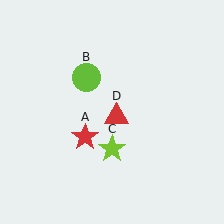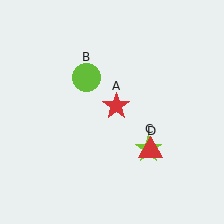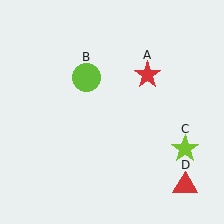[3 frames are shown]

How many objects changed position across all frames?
3 objects changed position: red star (object A), lime star (object C), red triangle (object D).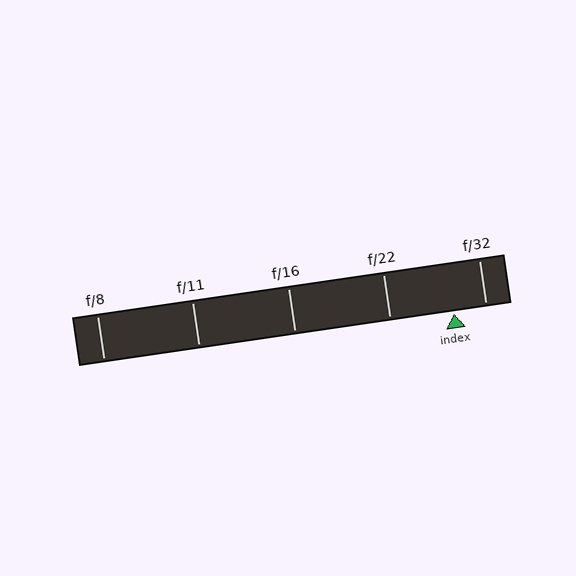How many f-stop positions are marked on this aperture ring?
There are 5 f-stop positions marked.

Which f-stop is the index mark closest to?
The index mark is closest to f/32.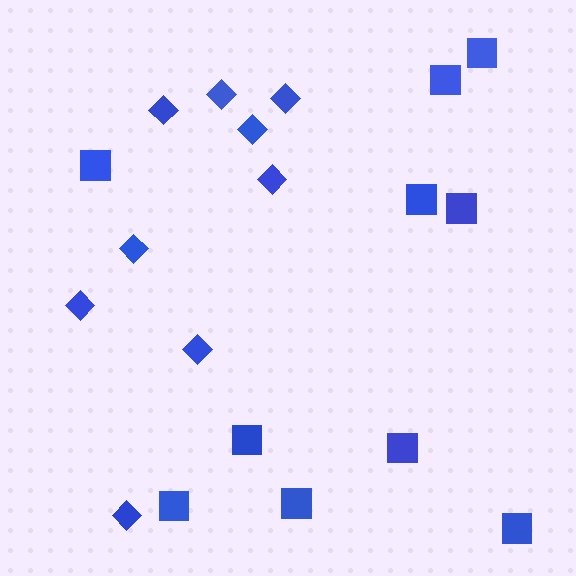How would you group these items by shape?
There are 2 groups: one group of squares (10) and one group of diamonds (9).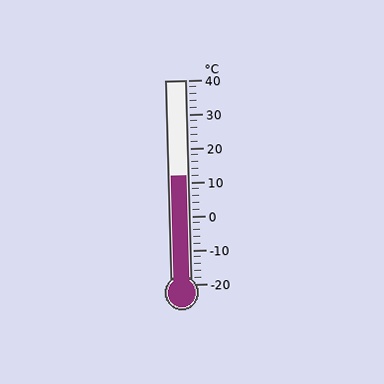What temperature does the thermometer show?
The thermometer shows approximately 12°C.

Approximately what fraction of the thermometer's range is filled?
The thermometer is filled to approximately 55% of its range.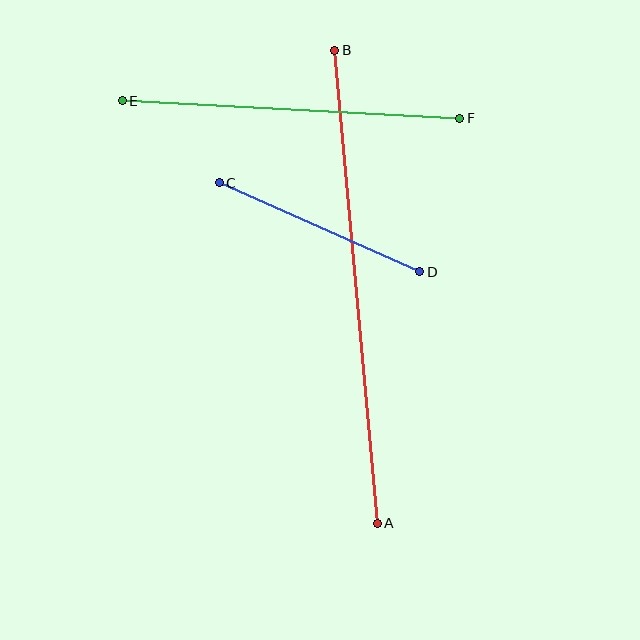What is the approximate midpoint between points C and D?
The midpoint is at approximately (320, 227) pixels.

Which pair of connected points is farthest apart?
Points A and B are farthest apart.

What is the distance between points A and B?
The distance is approximately 475 pixels.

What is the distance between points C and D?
The distance is approximately 219 pixels.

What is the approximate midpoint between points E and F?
The midpoint is at approximately (291, 109) pixels.